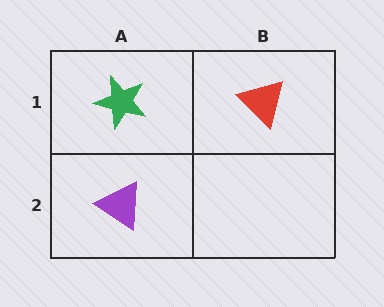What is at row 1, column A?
A green star.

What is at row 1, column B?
A red triangle.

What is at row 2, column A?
A purple triangle.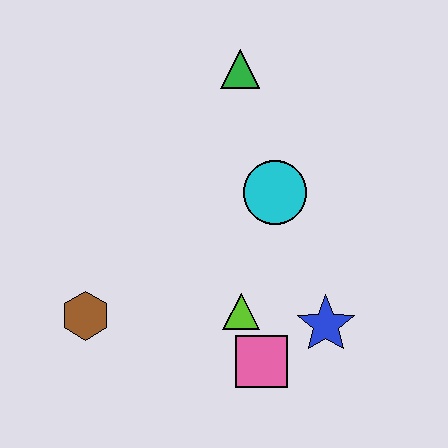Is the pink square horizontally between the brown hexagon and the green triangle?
No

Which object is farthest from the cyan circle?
The brown hexagon is farthest from the cyan circle.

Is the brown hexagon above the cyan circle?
No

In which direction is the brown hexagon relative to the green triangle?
The brown hexagon is below the green triangle.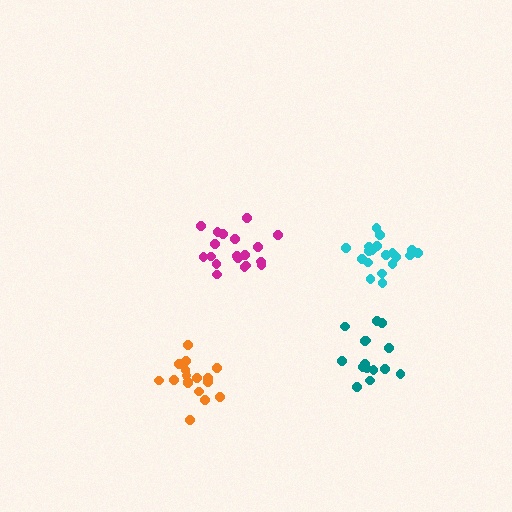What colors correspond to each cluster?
The clusters are colored: magenta, orange, teal, cyan.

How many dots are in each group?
Group 1: 19 dots, Group 2: 17 dots, Group 3: 15 dots, Group 4: 19 dots (70 total).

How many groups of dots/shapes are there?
There are 4 groups.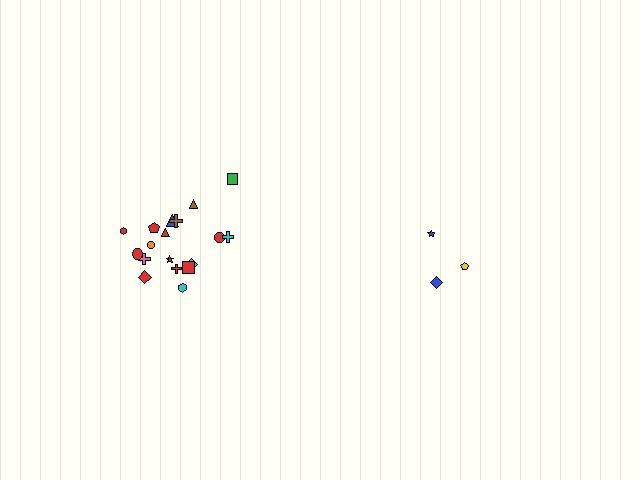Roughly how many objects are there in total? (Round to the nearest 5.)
Roughly 20 objects in total.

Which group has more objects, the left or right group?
The left group.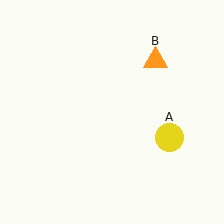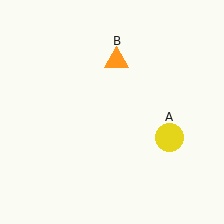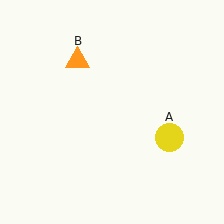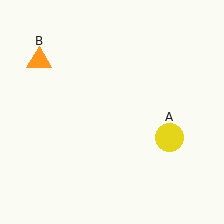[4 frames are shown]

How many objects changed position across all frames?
1 object changed position: orange triangle (object B).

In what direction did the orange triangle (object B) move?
The orange triangle (object B) moved left.